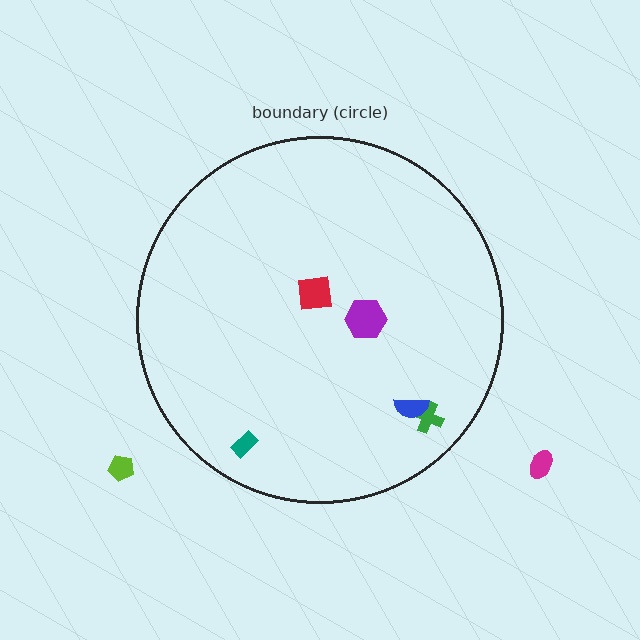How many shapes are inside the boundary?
5 inside, 2 outside.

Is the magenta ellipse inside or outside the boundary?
Outside.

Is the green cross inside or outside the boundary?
Inside.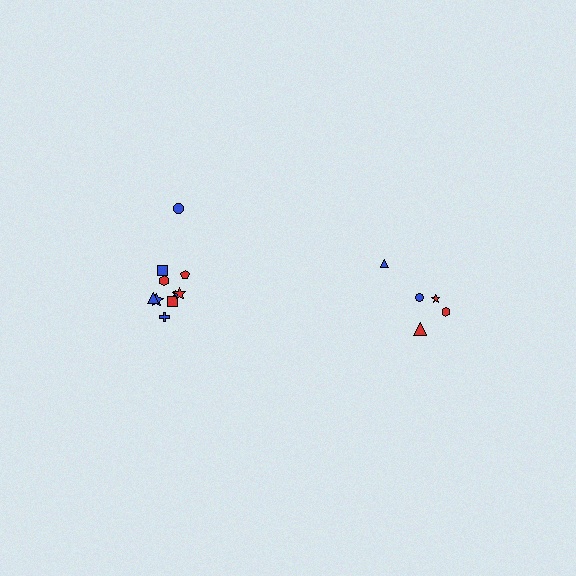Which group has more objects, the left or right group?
The left group.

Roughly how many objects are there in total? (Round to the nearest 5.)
Roughly 15 objects in total.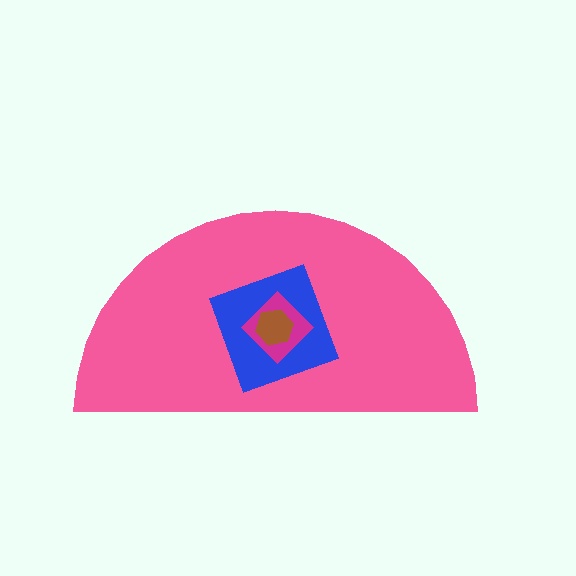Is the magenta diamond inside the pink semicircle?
Yes.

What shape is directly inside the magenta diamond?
The brown hexagon.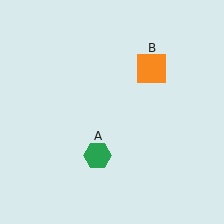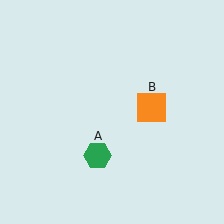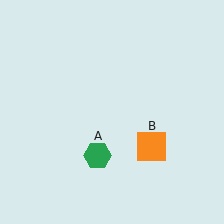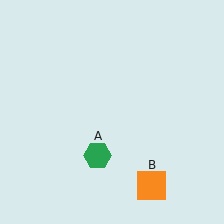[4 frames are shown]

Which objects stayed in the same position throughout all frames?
Green hexagon (object A) remained stationary.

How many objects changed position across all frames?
1 object changed position: orange square (object B).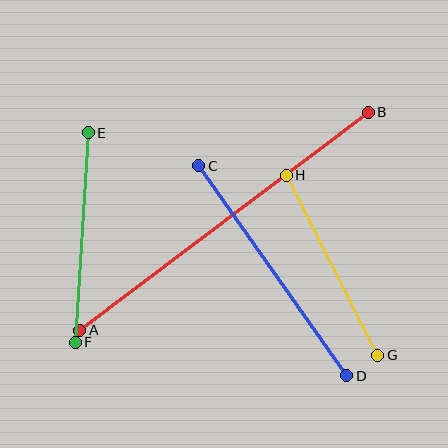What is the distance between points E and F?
The distance is approximately 210 pixels.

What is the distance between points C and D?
The distance is approximately 257 pixels.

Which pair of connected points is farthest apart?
Points A and B are farthest apart.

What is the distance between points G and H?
The distance is approximately 202 pixels.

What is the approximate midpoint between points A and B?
The midpoint is at approximately (224, 221) pixels.